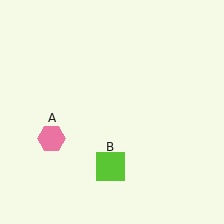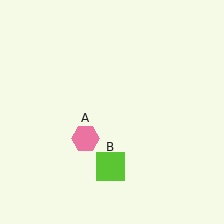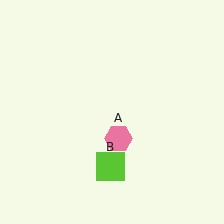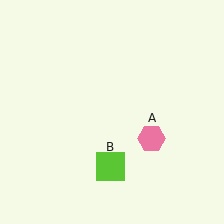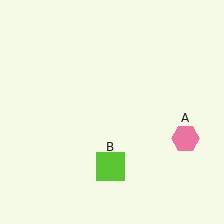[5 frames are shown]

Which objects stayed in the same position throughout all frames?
Lime square (object B) remained stationary.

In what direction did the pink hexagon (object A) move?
The pink hexagon (object A) moved right.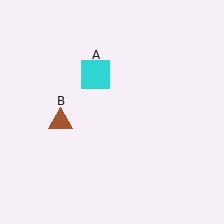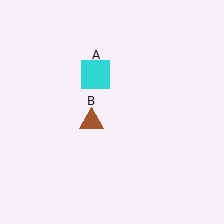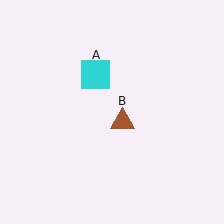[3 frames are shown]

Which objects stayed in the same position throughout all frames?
Cyan square (object A) remained stationary.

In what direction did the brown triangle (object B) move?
The brown triangle (object B) moved right.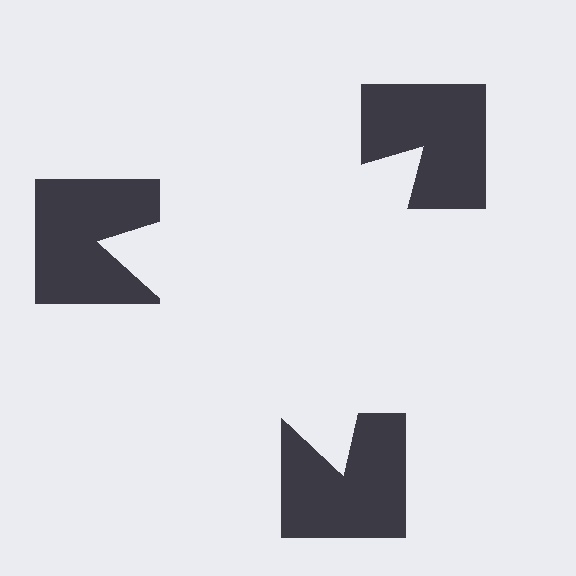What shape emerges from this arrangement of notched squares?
An illusory triangle — its edges are inferred from the aligned wedge cuts in the notched squares, not physically drawn.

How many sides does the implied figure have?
3 sides.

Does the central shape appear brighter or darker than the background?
It typically appears slightly brighter than the background, even though no actual brightness change is drawn.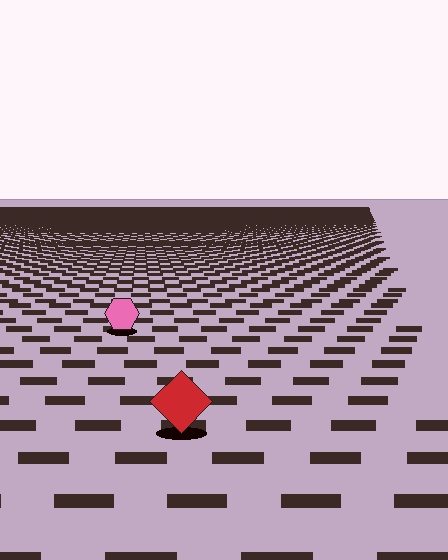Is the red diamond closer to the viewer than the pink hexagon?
Yes. The red diamond is closer — you can tell from the texture gradient: the ground texture is coarser near it.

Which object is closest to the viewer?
The red diamond is closest. The texture marks near it are larger and more spread out.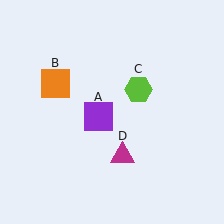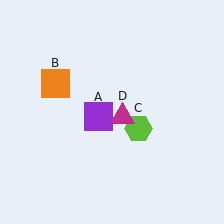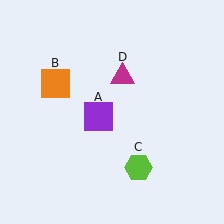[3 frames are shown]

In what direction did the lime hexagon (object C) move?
The lime hexagon (object C) moved down.